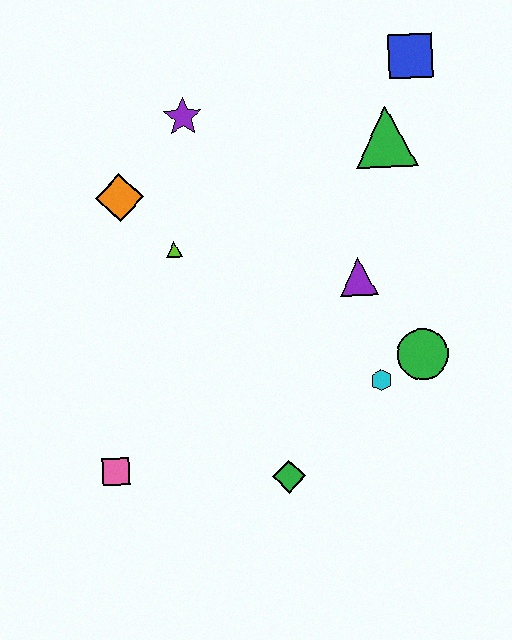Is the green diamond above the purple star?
No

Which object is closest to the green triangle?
The blue square is closest to the green triangle.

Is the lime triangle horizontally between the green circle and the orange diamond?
Yes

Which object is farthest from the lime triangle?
The blue square is farthest from the lime triangle.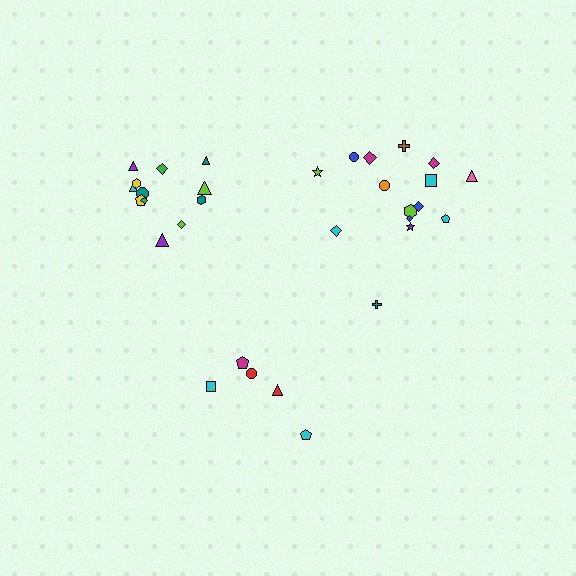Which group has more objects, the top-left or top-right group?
The top-right group.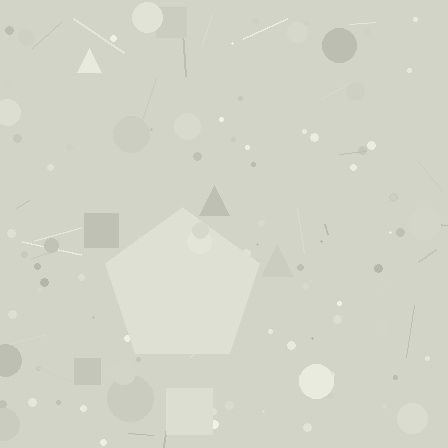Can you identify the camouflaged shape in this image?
The camouflaged shape is a pentagon.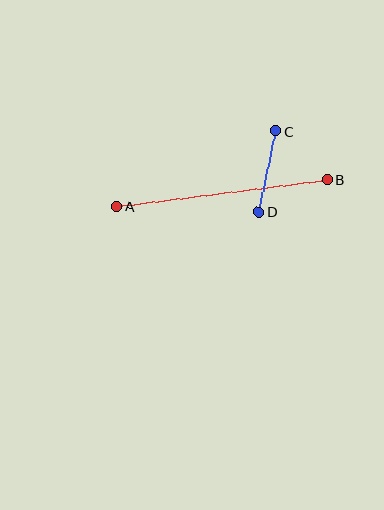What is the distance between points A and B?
The distance is approximately 213 pixels.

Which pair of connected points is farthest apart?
Points A and B are farthest apart.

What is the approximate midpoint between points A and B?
The midpoint is at approximately (222, 193) pixels.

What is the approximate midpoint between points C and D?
The midpoint is at approximately (267, 171) pixels.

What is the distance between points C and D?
The distance is approximately 83 pixels.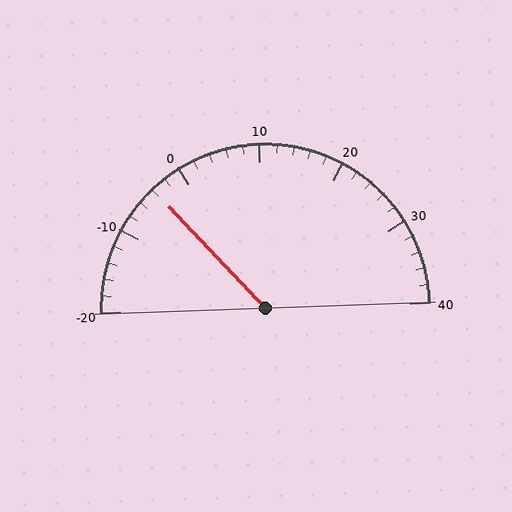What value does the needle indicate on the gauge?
The needle indicates approximately -4.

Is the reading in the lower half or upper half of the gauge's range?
The reading is in the lower half of the range (-20 to 40).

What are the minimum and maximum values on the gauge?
The gauge ranges from -20 to 40.